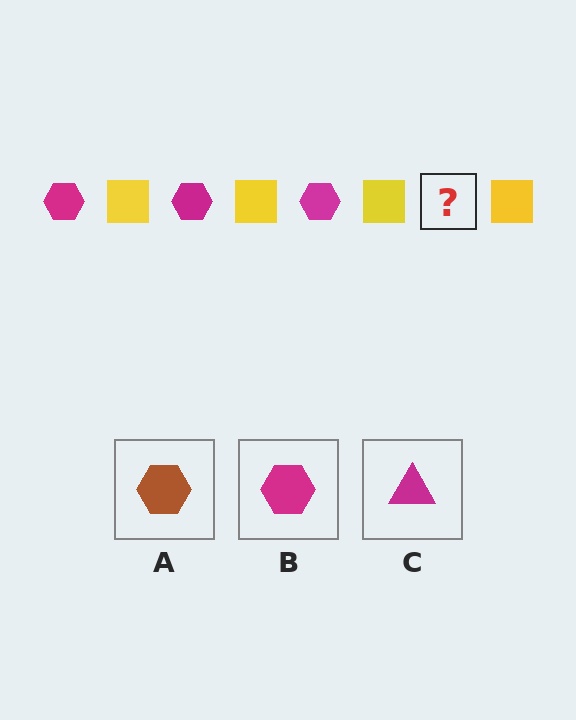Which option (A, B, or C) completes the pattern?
B.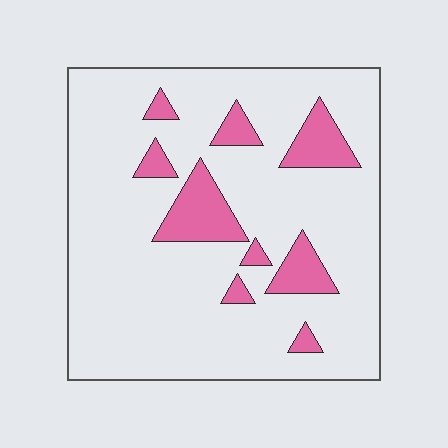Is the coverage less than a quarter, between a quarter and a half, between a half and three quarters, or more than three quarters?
Less than a quarter.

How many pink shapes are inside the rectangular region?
9.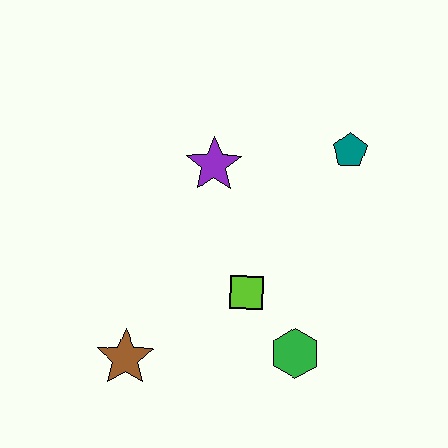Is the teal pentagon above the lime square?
Yes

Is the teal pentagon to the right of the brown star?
Yes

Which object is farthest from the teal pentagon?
The brown star is farthest from the teal pentagon.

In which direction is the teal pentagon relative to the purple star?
The teal pentagon is to the right of the purple star.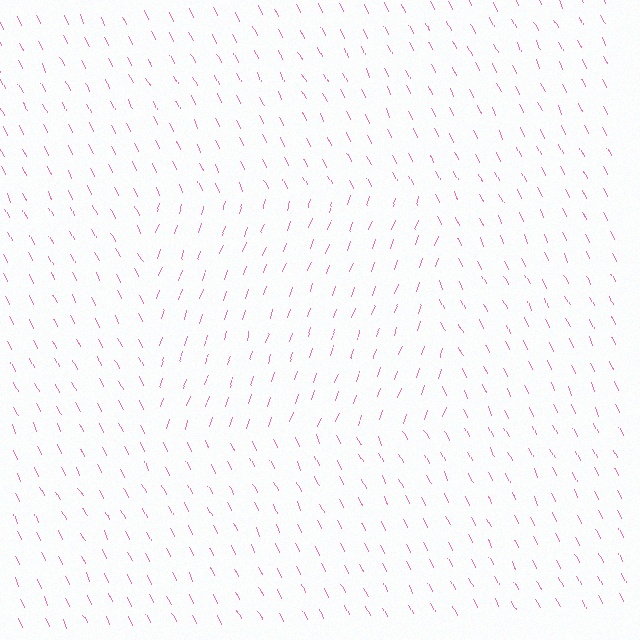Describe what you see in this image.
The image is filled with small pink line segments. A rectangle region in the image has lines oriented differently from the surrounding lines, creating a visible texture boundary.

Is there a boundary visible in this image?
Yes, there is a texture boundary formed by a change in line orientation.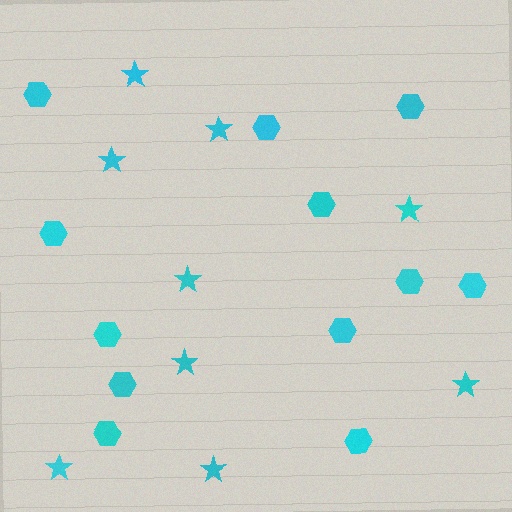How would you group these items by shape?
There are 2 groups: one group of stars (9) and one group of hexagons (12).